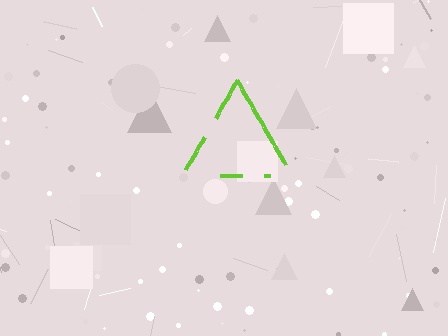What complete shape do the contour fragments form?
The contour fragments form a triangle.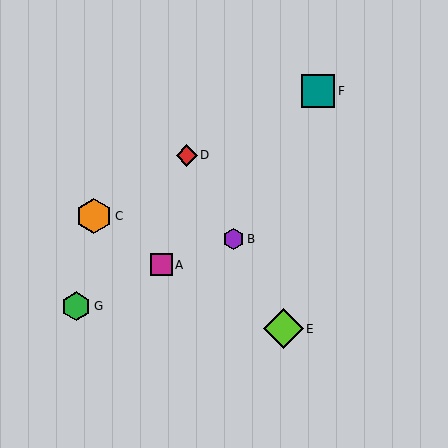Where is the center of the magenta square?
The center of the magenta square is at (161, 265).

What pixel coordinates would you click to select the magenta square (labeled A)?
Click at (161, 265) to select the magenta square A.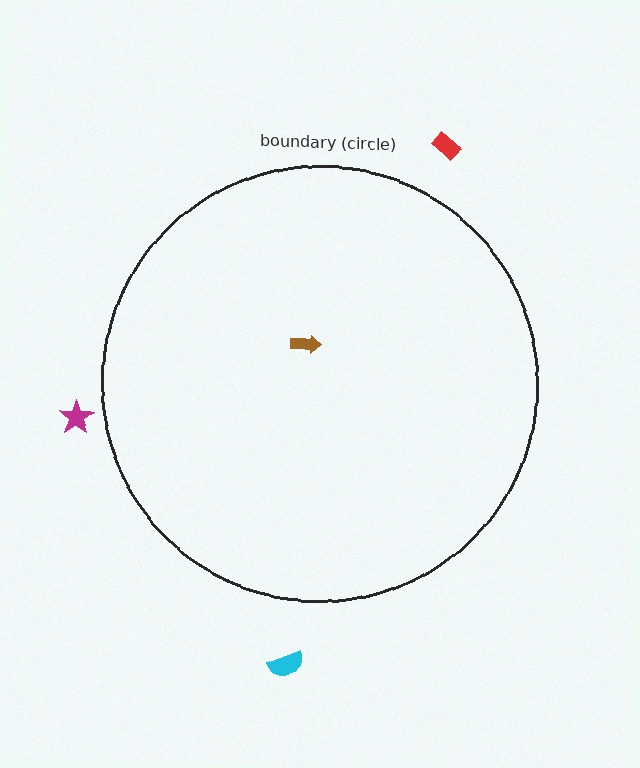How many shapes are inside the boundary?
1 inside, 3 outside.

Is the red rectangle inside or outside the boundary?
Outside.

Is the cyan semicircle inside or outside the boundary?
Outside.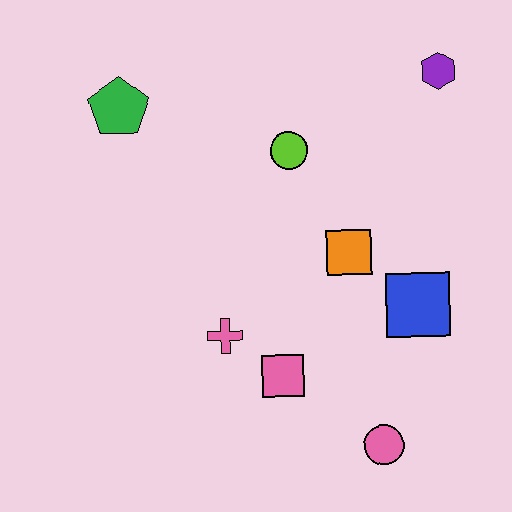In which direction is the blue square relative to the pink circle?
The blue square is above the pink circle.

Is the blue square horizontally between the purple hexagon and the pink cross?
Yes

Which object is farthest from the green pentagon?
The pink circle is farthest from the green pentagon.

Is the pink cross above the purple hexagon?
No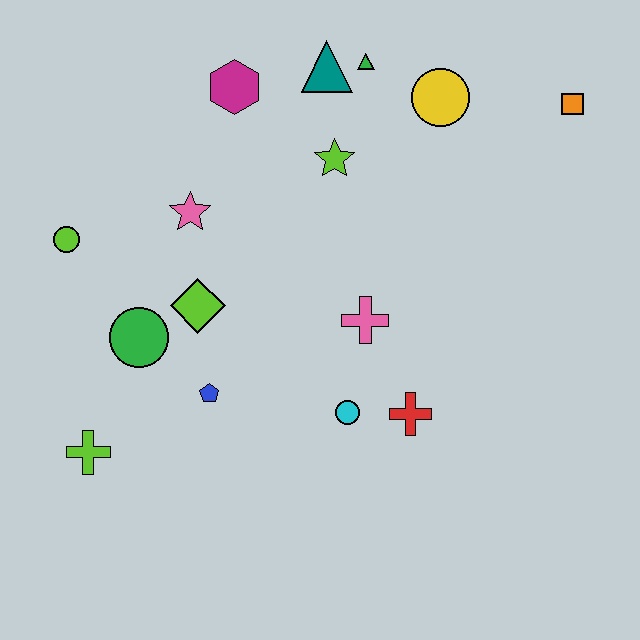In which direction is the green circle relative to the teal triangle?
The green circle is below the teal triangle.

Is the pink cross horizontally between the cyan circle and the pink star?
No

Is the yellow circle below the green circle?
No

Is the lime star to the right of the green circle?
Yes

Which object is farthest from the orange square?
The lime cross is farthest from the orange square.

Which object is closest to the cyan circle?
The red cross is closest to the cyan circle.